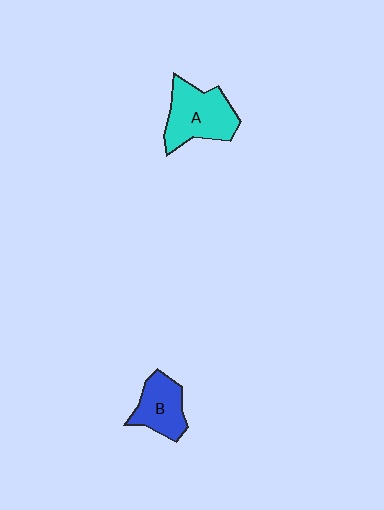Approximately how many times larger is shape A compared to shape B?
Approximately 1.4 times.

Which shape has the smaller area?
Shape B (blue).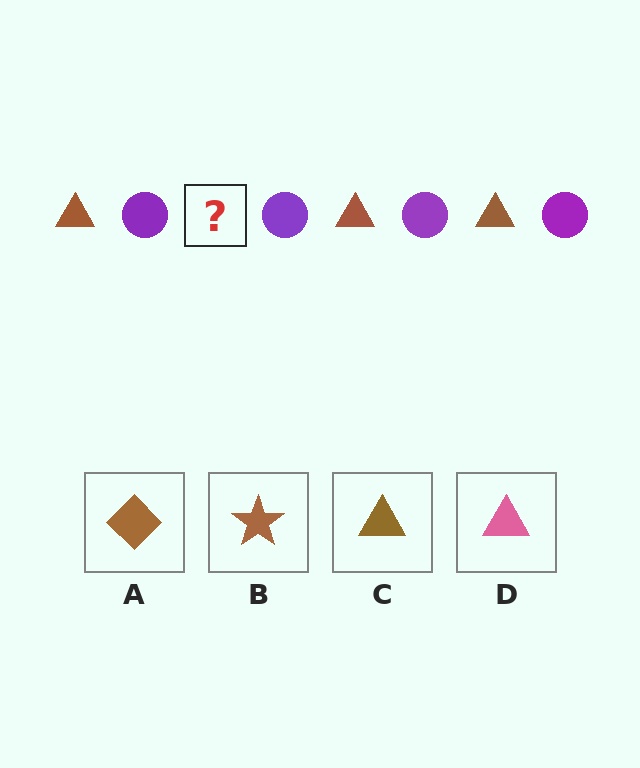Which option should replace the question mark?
Option C.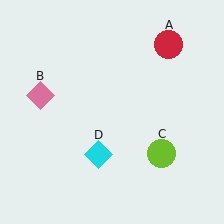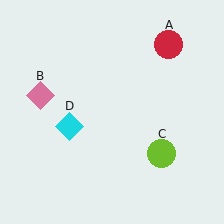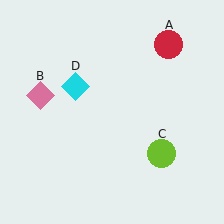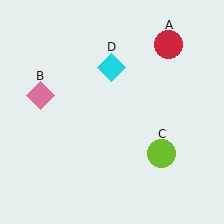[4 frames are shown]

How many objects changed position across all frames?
1 object changed position: cyan diamond (object D).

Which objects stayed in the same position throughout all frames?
Red circle (object A) and pink diamond (object B) and lime circle (object C) remained stationary.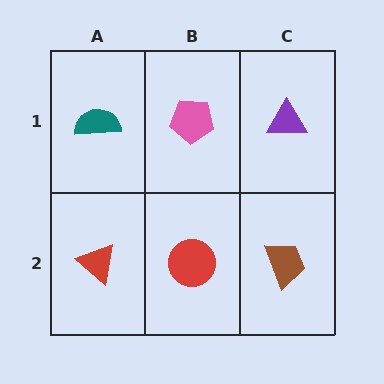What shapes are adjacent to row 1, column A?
A red triangle (row 2, column A), a pink pentagon (row 1, column B).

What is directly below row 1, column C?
A brown trapezoid.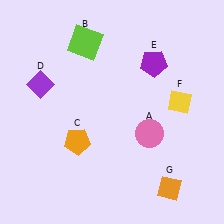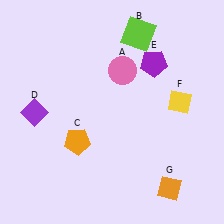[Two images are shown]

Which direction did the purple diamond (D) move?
The purple diamond (D) moved down.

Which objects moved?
The objects that moved are: the pink circle (A), the lime square (B), the purple diamond (D).